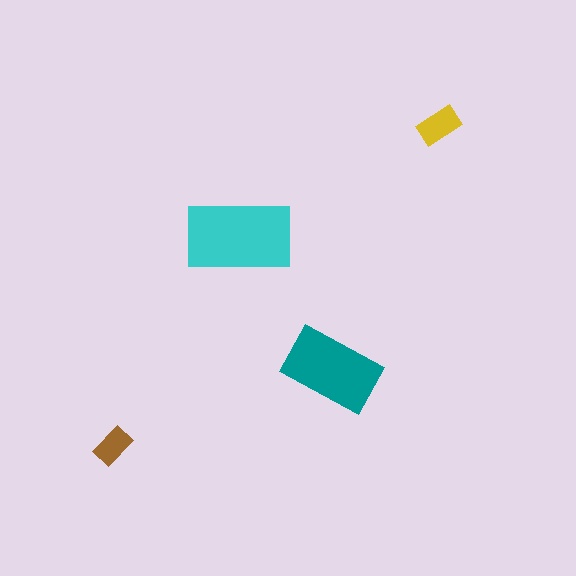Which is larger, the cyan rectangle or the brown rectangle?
The cyan one.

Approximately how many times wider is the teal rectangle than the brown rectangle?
About 2.5 times wider.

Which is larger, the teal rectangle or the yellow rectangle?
The teal one.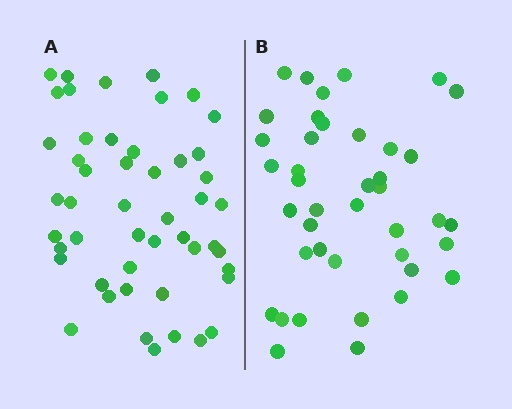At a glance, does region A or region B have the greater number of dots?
Region A (the left region) has more dots.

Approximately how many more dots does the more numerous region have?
Region A has roughly 8 or so more dots than region B.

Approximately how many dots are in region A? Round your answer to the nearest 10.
About 50 dots. (The exact count is 49, which rounds to 50.)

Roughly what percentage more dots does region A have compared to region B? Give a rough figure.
About 20% more.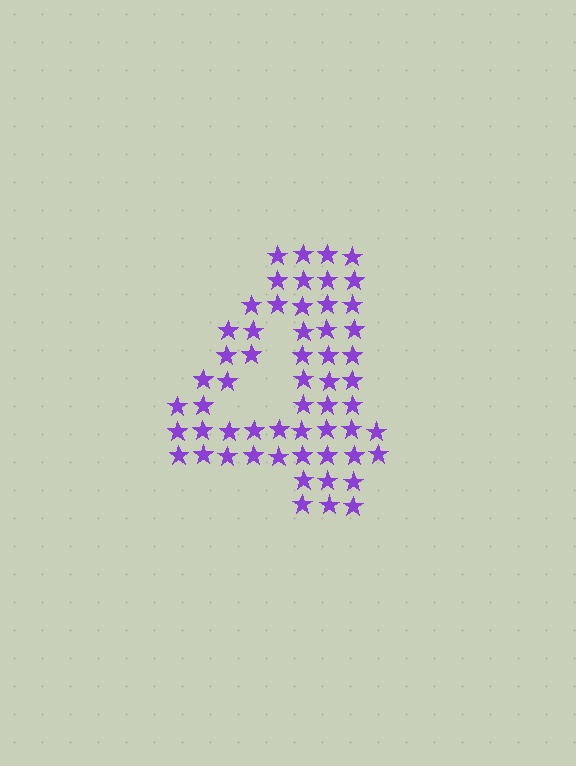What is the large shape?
The large shape is the digit 4.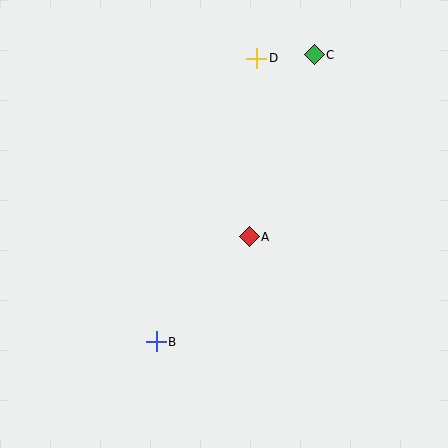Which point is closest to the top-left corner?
Point D is closest to the top-left corner.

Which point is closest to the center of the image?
Point A at (249, 237) is closest to the center.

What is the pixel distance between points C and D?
The distance between C and D is 58 pixels.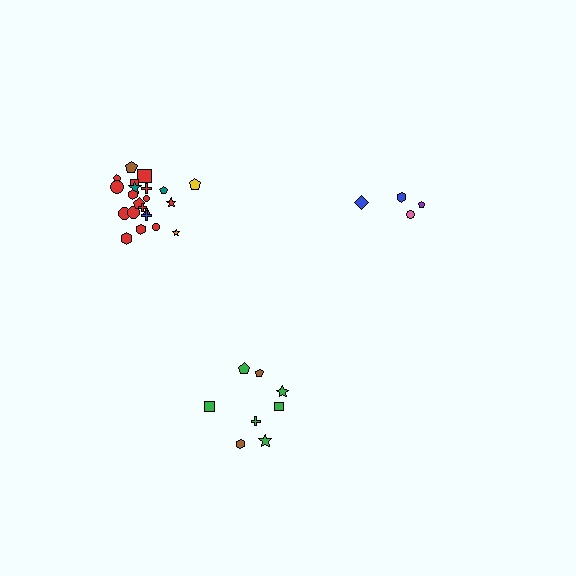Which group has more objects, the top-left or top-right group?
The top-left group.